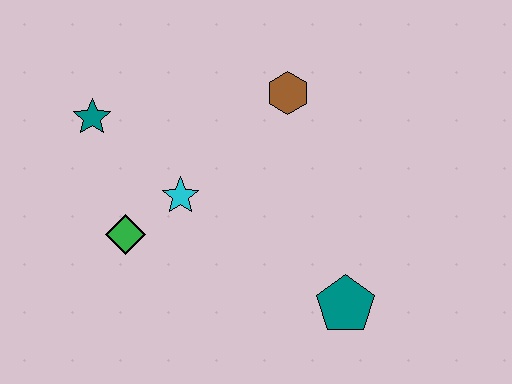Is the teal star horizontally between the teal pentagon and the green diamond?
No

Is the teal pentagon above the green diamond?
No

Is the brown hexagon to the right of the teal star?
Yes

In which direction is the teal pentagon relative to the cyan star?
The teal pentagon is to the right of the cyan star.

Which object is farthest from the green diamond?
The teal pentagon is farthest from the green diamond.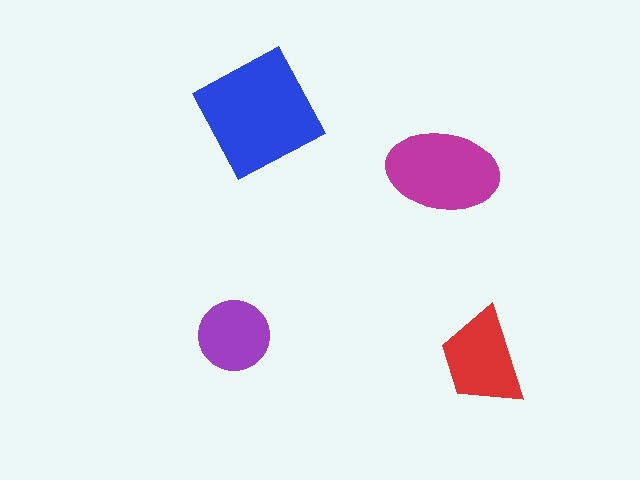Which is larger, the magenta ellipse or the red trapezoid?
The magenta ellipse.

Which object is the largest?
The blue square.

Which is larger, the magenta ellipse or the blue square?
The blue square.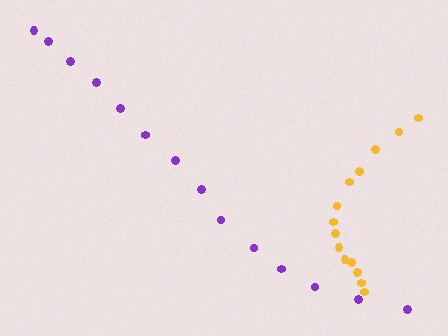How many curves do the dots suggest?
There are 2 distinct paths.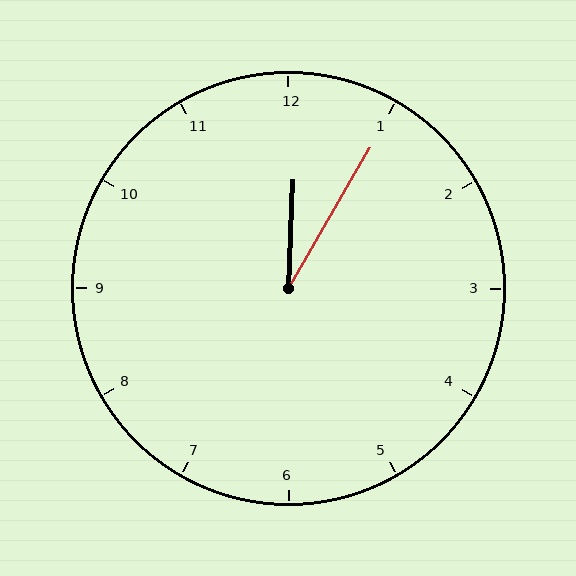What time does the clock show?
12:05.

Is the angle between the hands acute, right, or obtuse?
It is acute.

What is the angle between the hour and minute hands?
Approximately 28 degrees.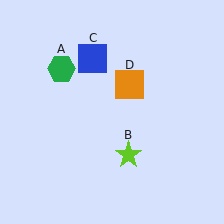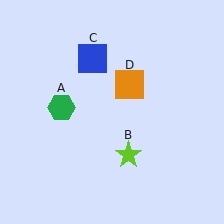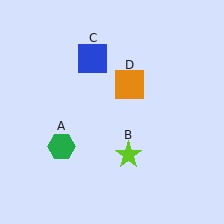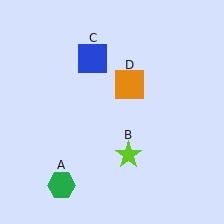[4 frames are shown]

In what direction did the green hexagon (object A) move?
The green hexagon (object A) moved down.